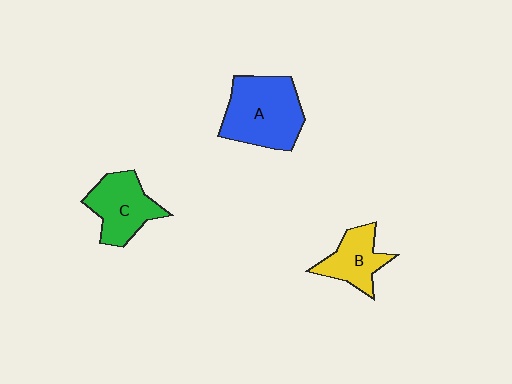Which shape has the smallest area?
Shape B (yellow).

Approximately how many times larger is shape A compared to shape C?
Approximately 1.4 times.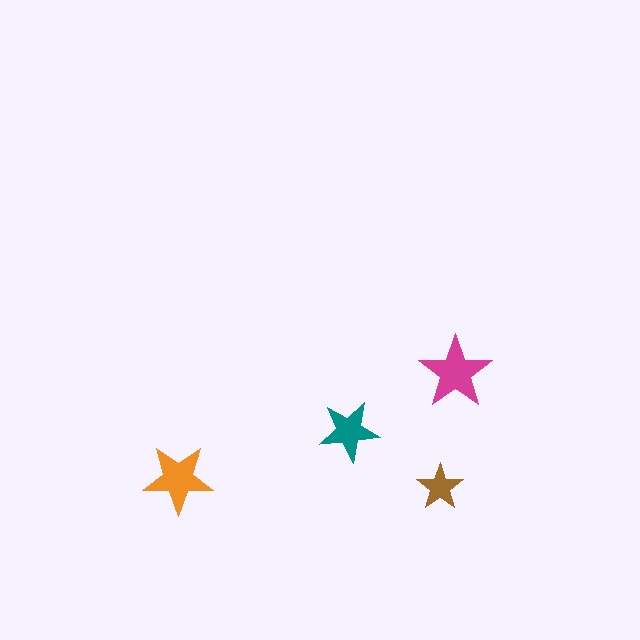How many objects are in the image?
There are 4 objects in the image.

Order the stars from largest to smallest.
the magenta one, the orange one, the teal one, the brown one.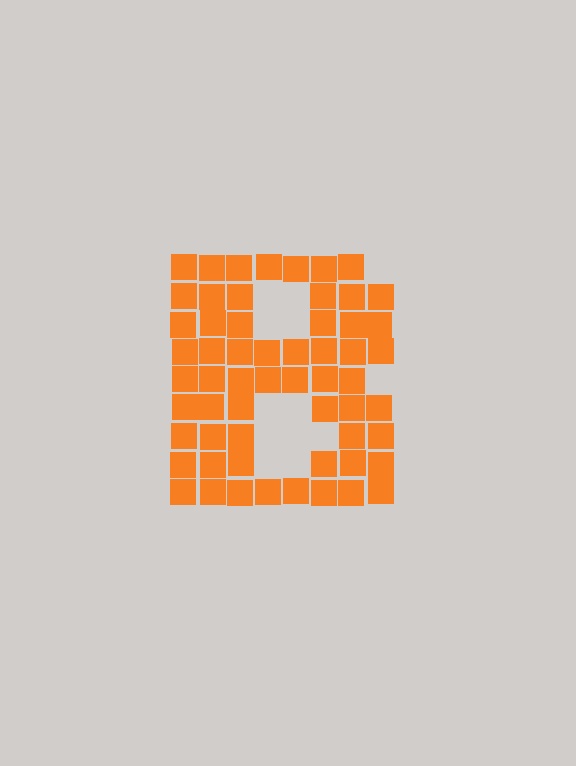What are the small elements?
The small elements are squares.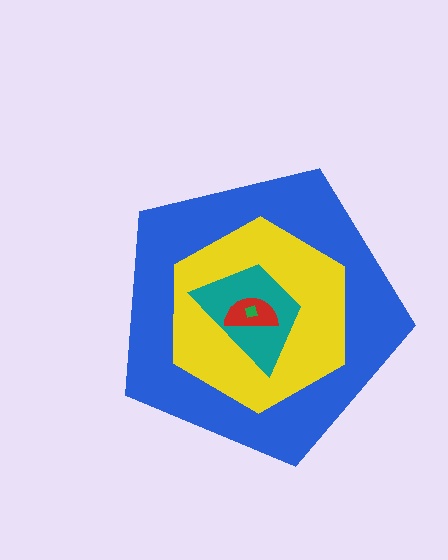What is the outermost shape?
The blue pentagon.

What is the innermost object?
The green square.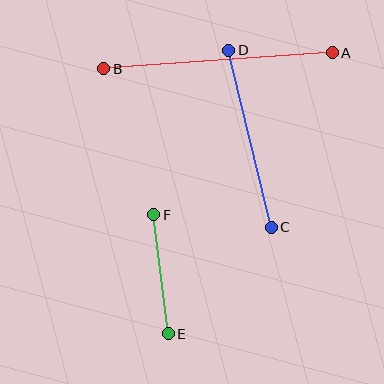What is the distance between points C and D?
The distance is approximately 182 pixels.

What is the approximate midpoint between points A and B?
The midpoint is at approximately (218, 61) pixels.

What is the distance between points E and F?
The distance is approximately 120 pixels.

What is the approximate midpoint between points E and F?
The midpoint is at approximately (161, 274) pixels.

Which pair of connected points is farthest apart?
Points A and B are farthest apart.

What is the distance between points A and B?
The distance is approximately 229 pixels.